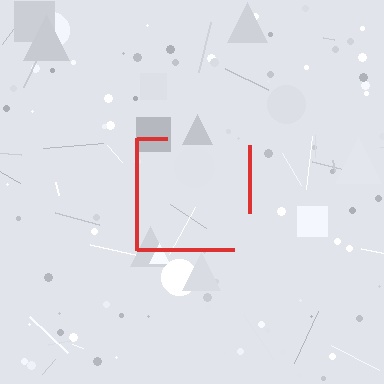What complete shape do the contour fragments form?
The contour fragments form a square.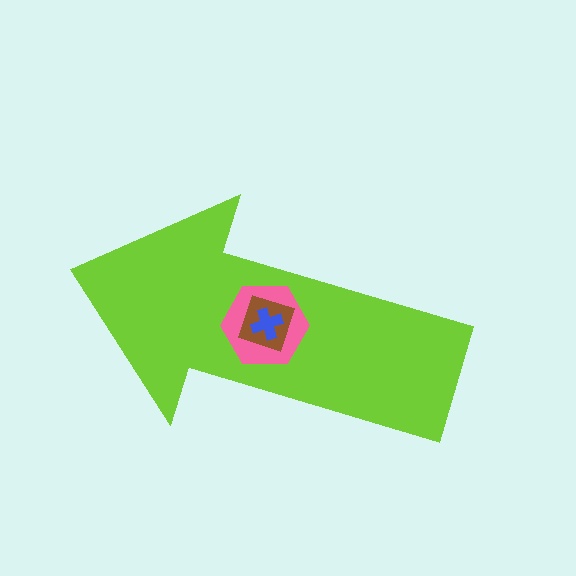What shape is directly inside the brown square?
The blue cross.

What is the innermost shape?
The blue cross.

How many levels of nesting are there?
4.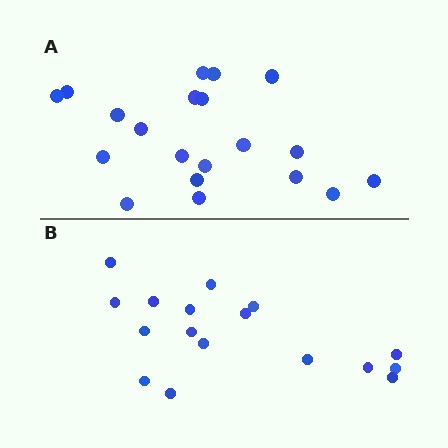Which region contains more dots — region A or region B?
Region A (the top region) has more dots.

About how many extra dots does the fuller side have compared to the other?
Region A has just a few more — roughly 2 or 3 more dots than region B.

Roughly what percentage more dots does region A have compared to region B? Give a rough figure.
About 20% more.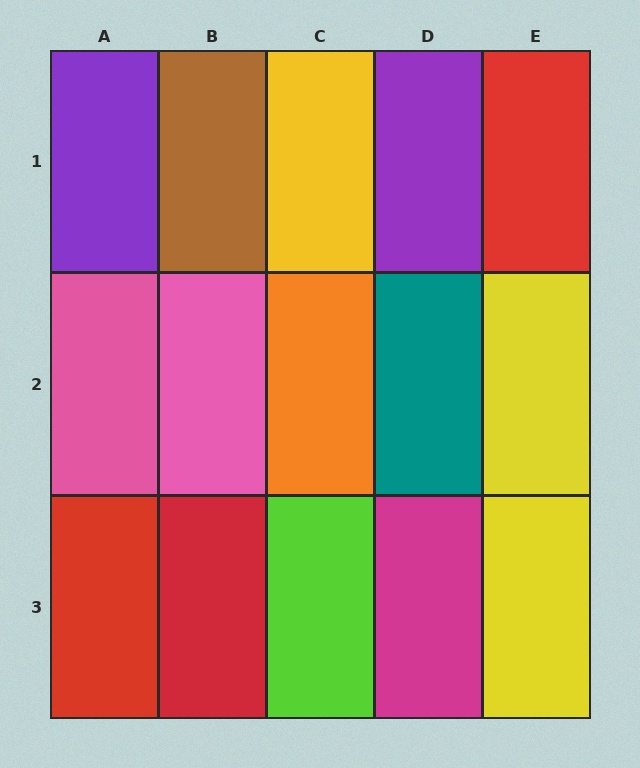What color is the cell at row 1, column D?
Purple.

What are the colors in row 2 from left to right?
Pink, pink, orange, teal, yellow.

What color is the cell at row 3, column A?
Red.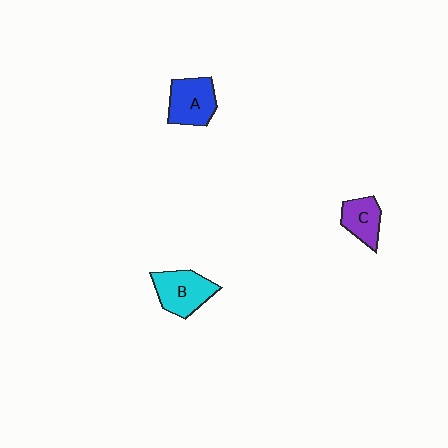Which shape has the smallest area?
Shape C (purple).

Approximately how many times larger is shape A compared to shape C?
Approximately 1.3 times.